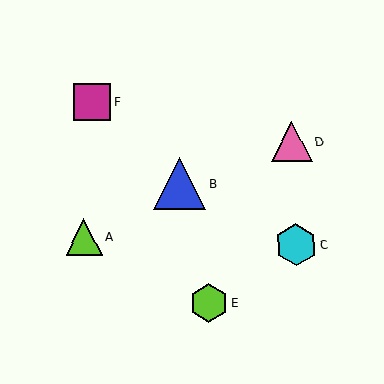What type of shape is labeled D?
Shape D is a pink triangle.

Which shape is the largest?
The blue triangle (labeled B) is the largest.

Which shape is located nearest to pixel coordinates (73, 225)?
The lime triangle (labeled A) at (84, 237) is nearest to that location.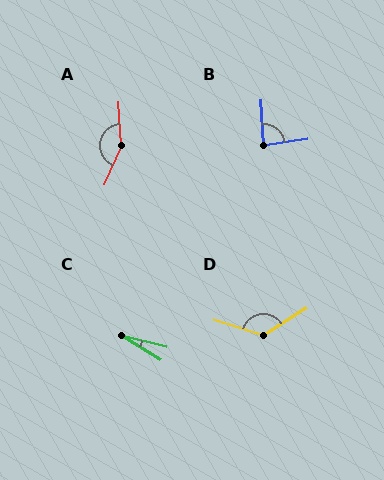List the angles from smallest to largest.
C (18°), B (85°), D (131°), A (152°).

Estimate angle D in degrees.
Approximately 131 degrees.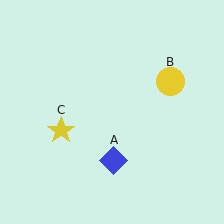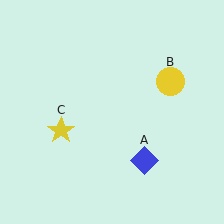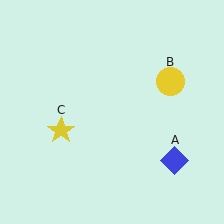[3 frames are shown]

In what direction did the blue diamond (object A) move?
The blue diamond (object A) moved right.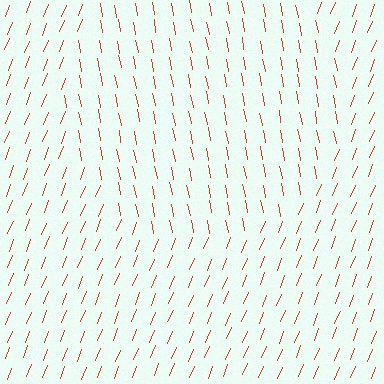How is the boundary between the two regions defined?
The boundary is defined purely by a change in line orientation (approximately 32 degrees difference). All lines are the same color and thickness.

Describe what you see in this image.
The image is filled with small red line segments. A circle region in the image has lines oriented differently from the surrounding lines, creating a visible texture boundary.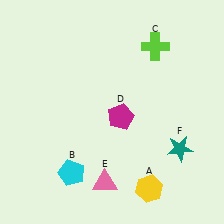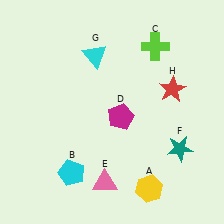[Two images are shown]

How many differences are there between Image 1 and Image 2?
There are 2 differences between the two images.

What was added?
A cyan triangle (G), a red star (H) were added in Image 2.